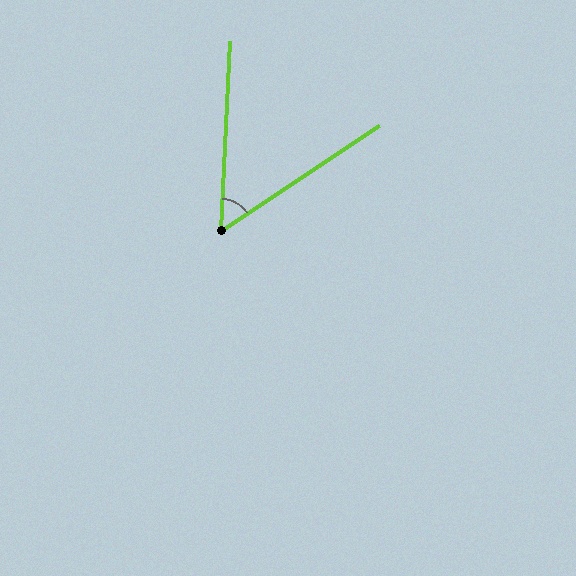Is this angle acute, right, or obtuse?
It is acute.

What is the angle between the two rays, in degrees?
Approximately 54 degrees.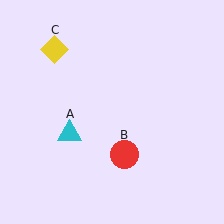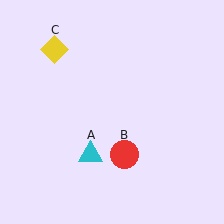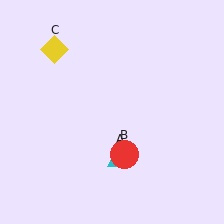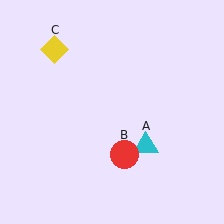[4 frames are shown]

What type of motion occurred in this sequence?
The cyan triangle (object A) rotated counterclockwise around the center of the scene.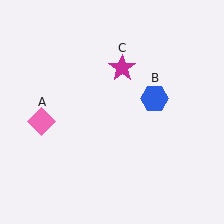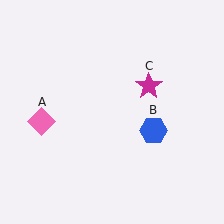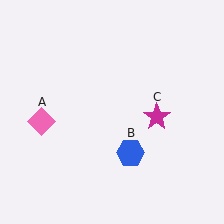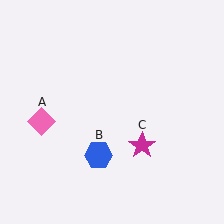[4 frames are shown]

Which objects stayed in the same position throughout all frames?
Pink diamond (object A) remained stationary.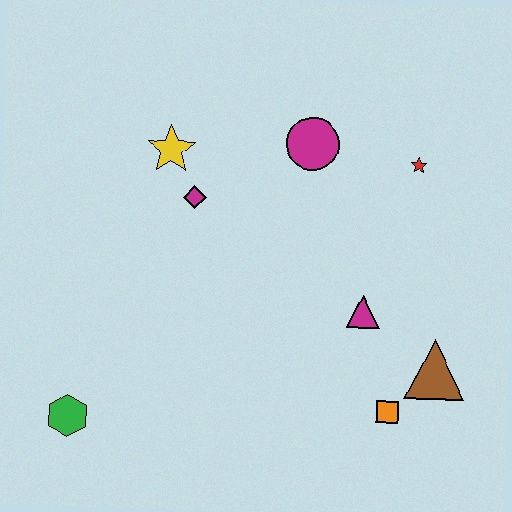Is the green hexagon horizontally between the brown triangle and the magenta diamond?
No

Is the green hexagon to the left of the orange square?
Yes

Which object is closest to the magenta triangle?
The brown triangle is closest to the magenta triangle.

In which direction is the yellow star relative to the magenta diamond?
The yellow star is above the magenta diamond.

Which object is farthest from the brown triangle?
The green hexagon is farthest from the brown triangle.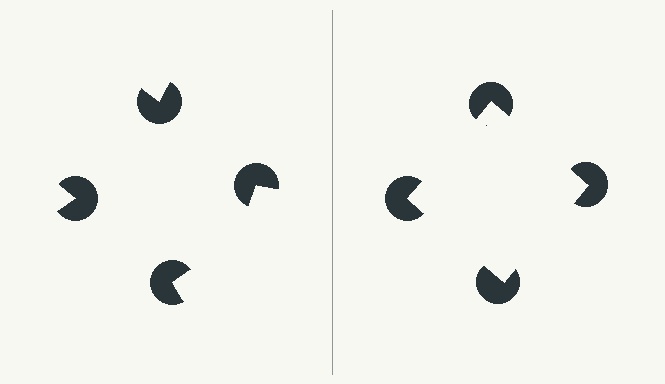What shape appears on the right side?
An illusory square.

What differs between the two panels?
The pac-man discs are positioned identically on both sides; only the wedge orientations differ. On the right they align to a square; on the left they are misaligned.